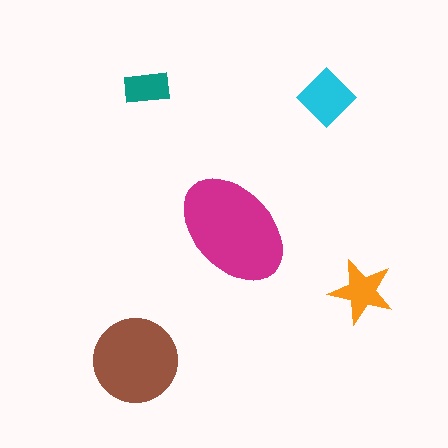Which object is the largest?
The magenta ellipse.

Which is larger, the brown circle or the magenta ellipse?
The magenta ellipse.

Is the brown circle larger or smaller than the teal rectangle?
Larger.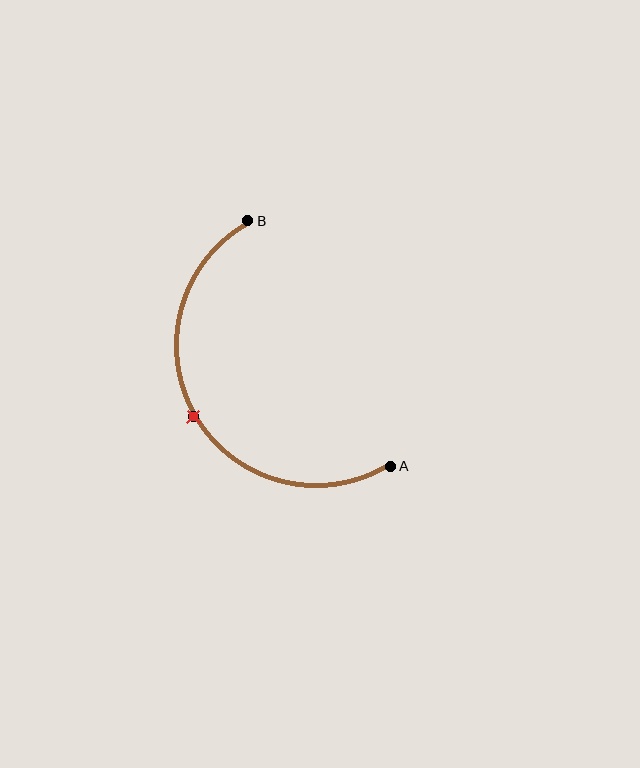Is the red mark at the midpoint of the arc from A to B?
Yes. The red mark lies on the arc at equal arc-length from both A and B — it is the arc midpoint.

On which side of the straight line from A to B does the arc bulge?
The arc bulges to the left of the straight line connecting A and B.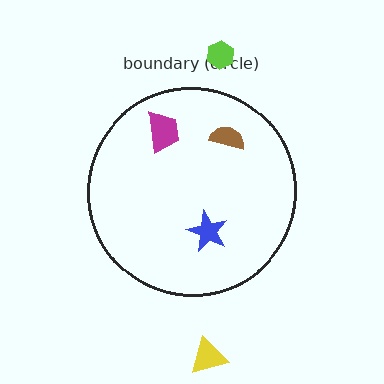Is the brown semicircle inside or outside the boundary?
Inside.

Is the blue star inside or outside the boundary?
Inside.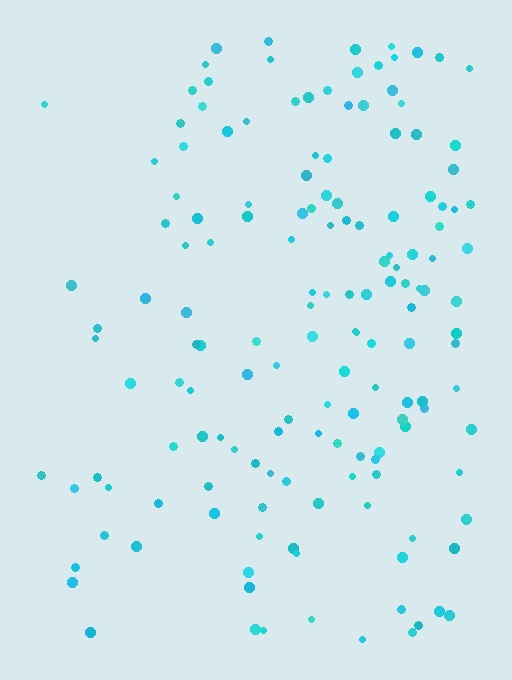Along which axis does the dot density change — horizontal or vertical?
Horizontal.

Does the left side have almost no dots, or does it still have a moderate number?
Still a moderate number, just noticeably fewer than the right.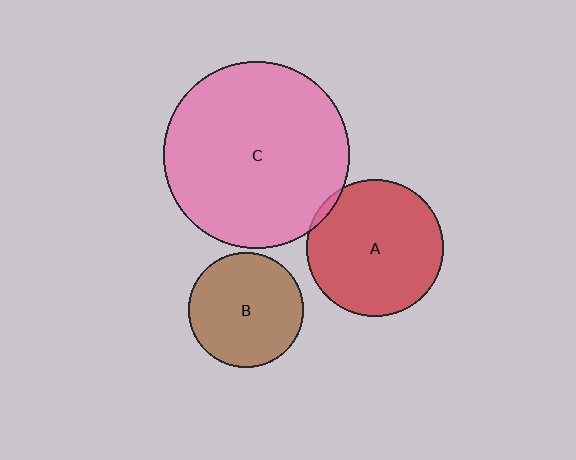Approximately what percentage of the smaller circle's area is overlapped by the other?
Approximately 5%.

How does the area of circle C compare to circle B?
Approximately 2.6 times.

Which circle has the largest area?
Circle C (pink).